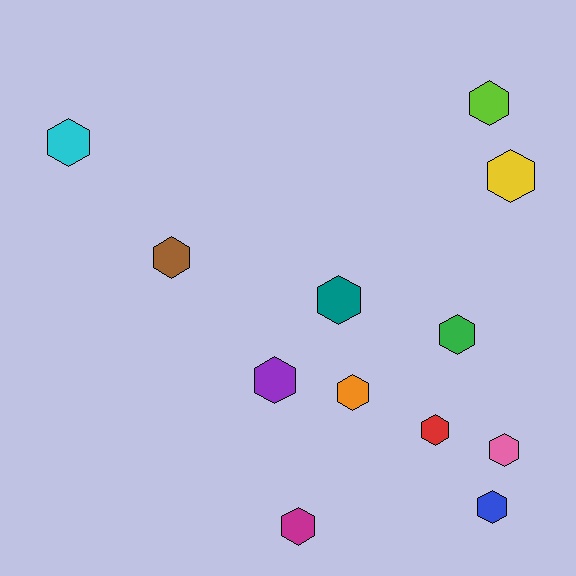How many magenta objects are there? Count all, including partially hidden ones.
There is 1 magenta object.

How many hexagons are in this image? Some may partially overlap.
There are 12 hexagons.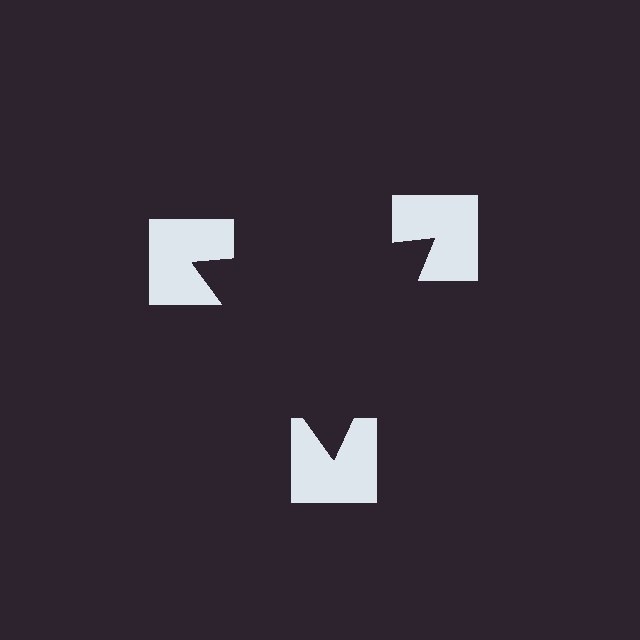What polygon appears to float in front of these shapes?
An illusory triangle — its edges are inferred from the aligned wedge cuts in the notched squares, not physically drawn.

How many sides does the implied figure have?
3 sides.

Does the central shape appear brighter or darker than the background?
It typically appears slightly darker than the background, even though no actual brightness change is drawn.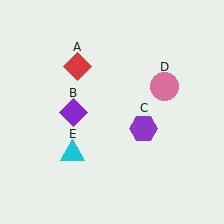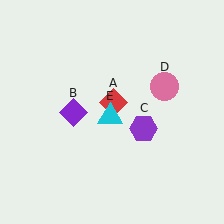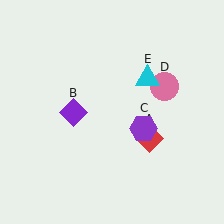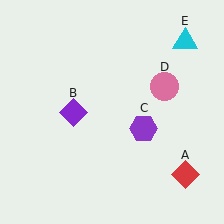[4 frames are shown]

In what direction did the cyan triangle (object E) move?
The cyan triangle (object E) moved up and to the right.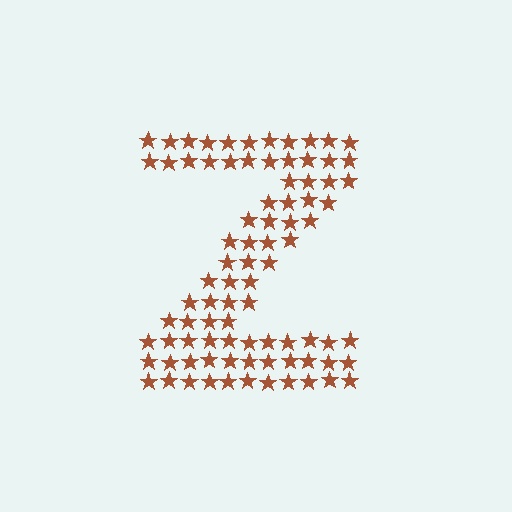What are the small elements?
The small elements are stars.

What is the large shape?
The large shape is the letter Z.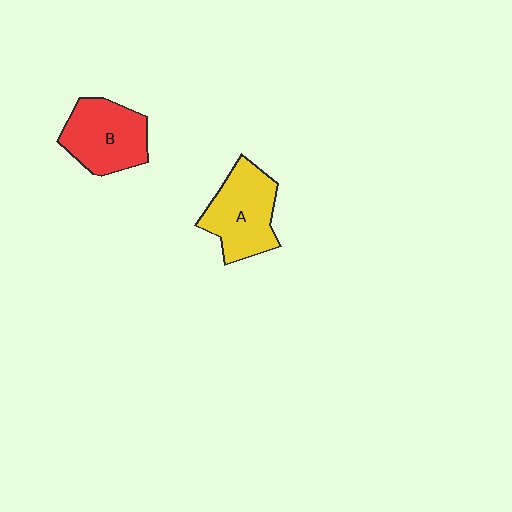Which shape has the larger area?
Shape A (yellow).